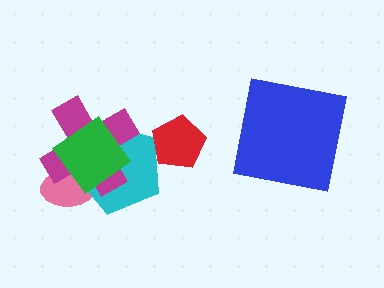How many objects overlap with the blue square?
0 objects overlap with the blue square.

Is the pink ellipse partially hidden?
Yes, it is partially covered by another shape.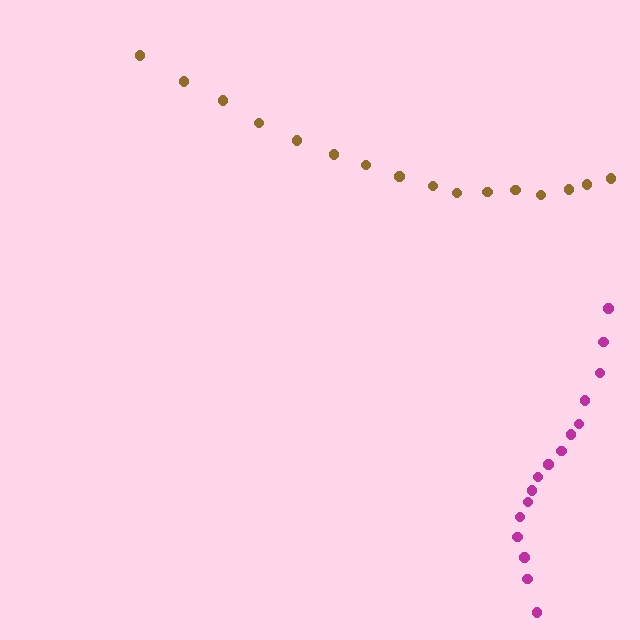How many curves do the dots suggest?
There are 2 distinct paths.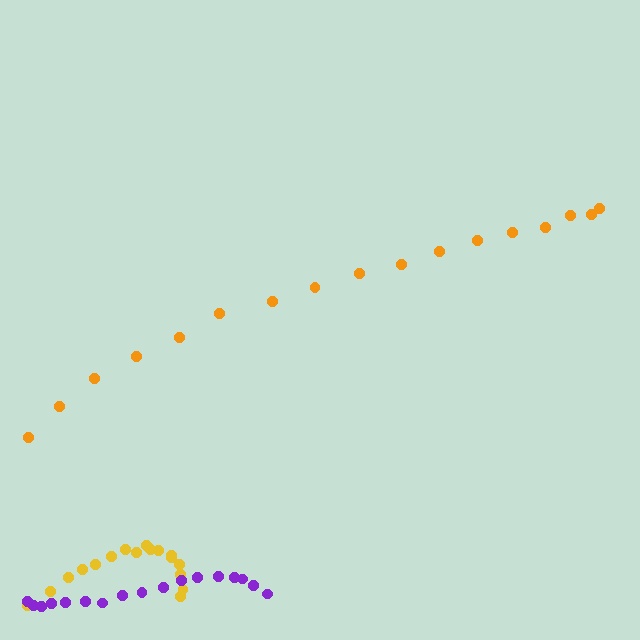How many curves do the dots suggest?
There are 3 distinct paths.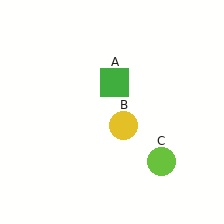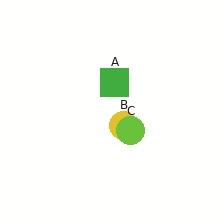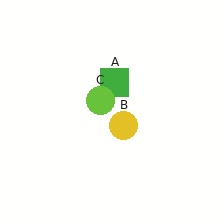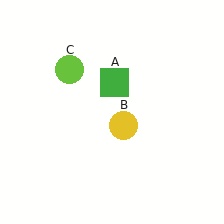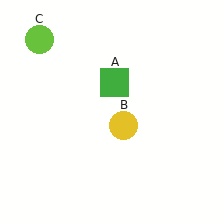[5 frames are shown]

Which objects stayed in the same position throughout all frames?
Green square (object A) and yellow circle (object B) remained stationary.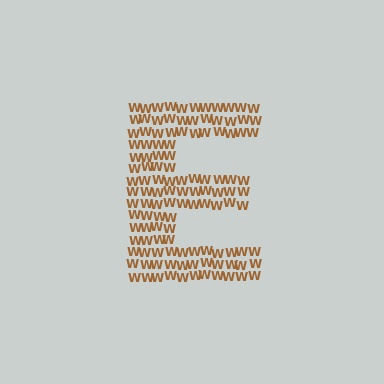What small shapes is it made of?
It is made of small letter W's.